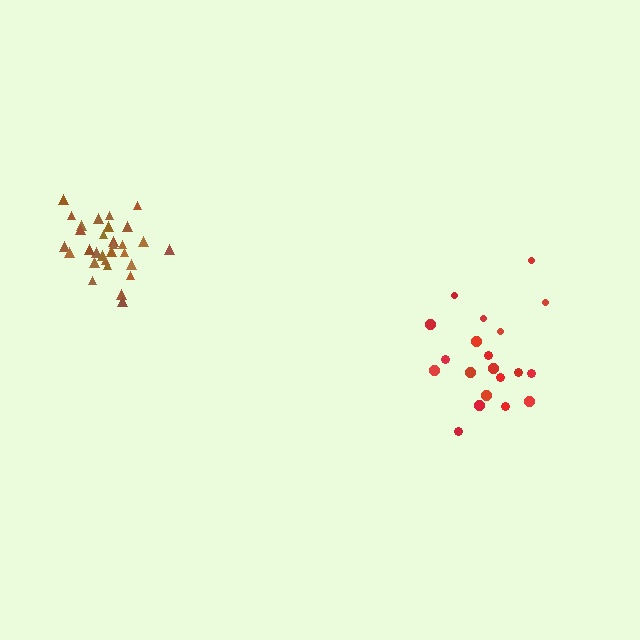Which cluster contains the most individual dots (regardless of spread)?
Brown (30).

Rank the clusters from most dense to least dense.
brown, red.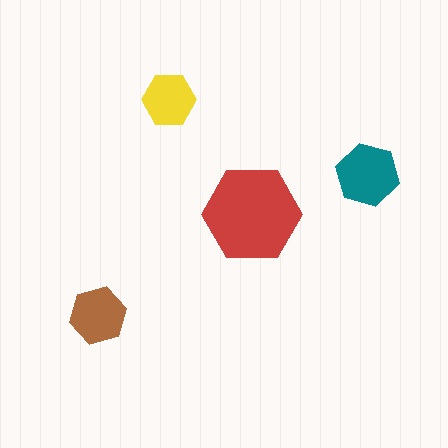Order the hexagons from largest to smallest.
the red one, the teal one, the brown one, the yellow one.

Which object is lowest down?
The brown hexagon is bottommost.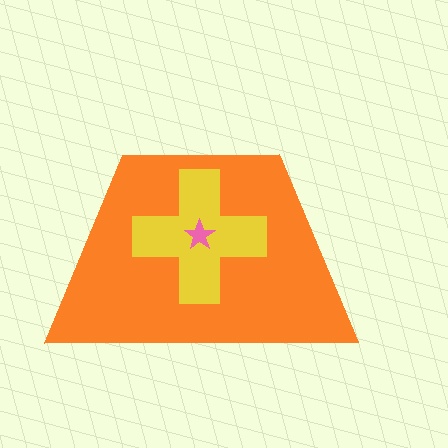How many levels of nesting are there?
3.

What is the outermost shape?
The orange trapezoid.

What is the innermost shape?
The pink star.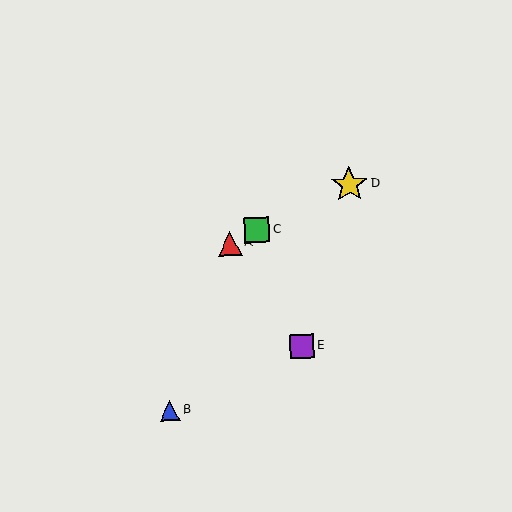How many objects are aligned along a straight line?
3 objects (A, C, D) are aligned along a straight line.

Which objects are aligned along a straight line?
Objects A, C, D are aligned along a straight line.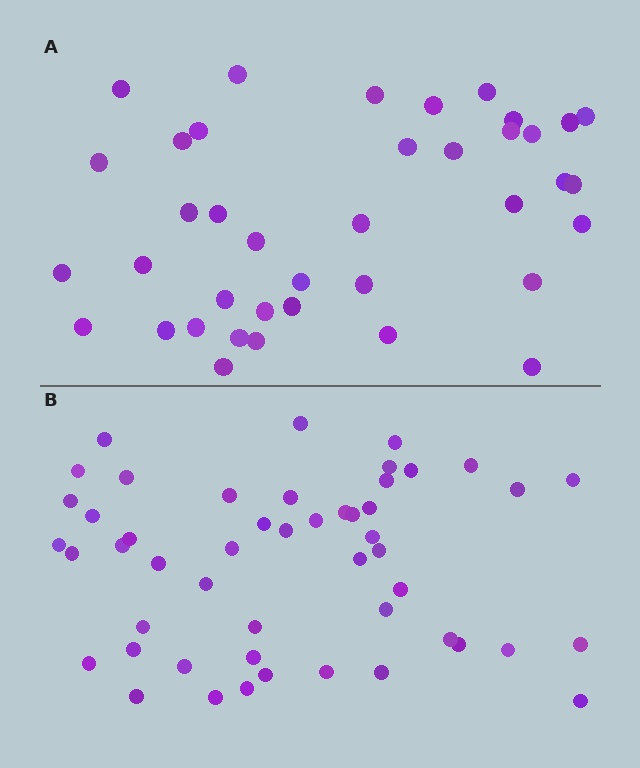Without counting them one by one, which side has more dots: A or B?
Region B (the bottom region) has more dots.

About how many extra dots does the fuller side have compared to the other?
Region B has roughly 12 or so more dots than region A.